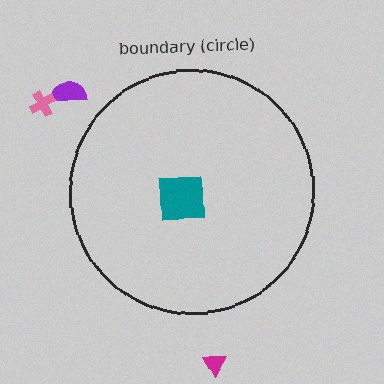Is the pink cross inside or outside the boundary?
Outside.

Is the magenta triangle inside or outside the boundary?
Outside.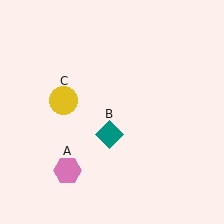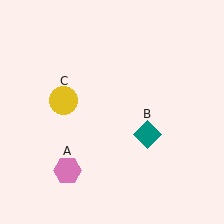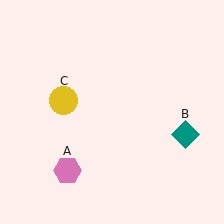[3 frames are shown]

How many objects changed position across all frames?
1 object changed position: teal diamond (object B).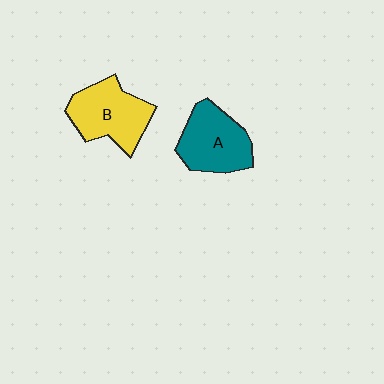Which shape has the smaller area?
Shape A (teal).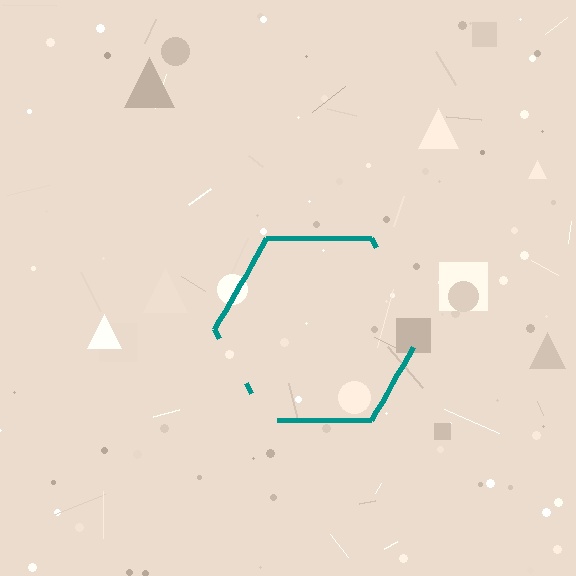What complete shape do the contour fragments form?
The contour fragments form a hexagon.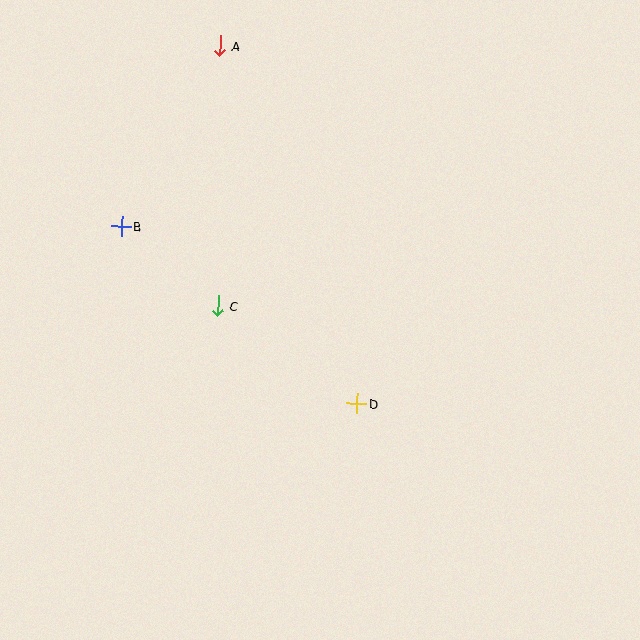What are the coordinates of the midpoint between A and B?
The midpoint between A and B is at (171, 136).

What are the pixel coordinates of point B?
Point B is at (121, 227).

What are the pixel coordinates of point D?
Point D is at (357, 404).